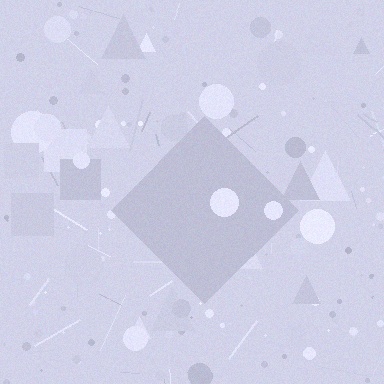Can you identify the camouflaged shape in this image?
The camouflaged shape is a diamond.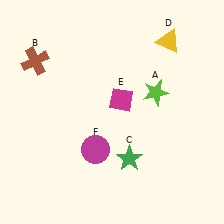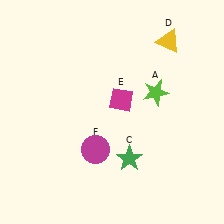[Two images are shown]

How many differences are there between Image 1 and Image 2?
There is 1 difference between the two images.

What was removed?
The brown cross (B) was removed in Image 2.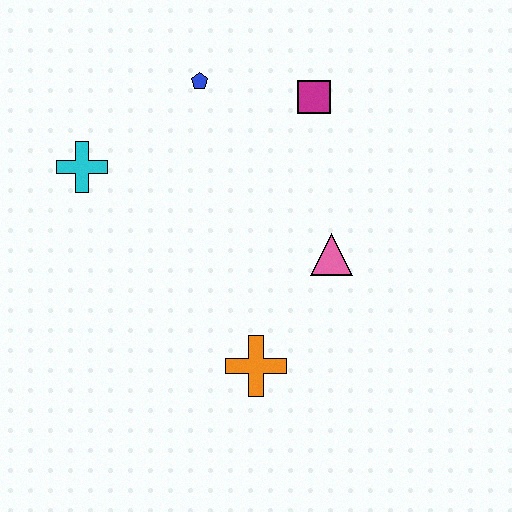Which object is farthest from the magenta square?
The orange cross is farthest from the magenta square.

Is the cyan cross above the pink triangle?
Yes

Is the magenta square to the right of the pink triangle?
No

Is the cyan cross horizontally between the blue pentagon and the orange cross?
No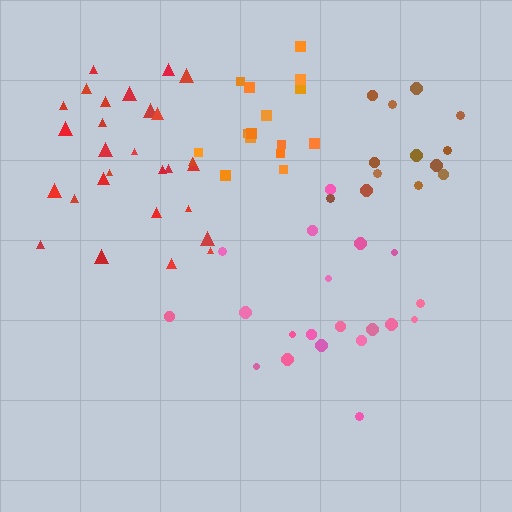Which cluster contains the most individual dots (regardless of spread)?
Red (28).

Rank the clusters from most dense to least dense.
orange, red, brown, pink.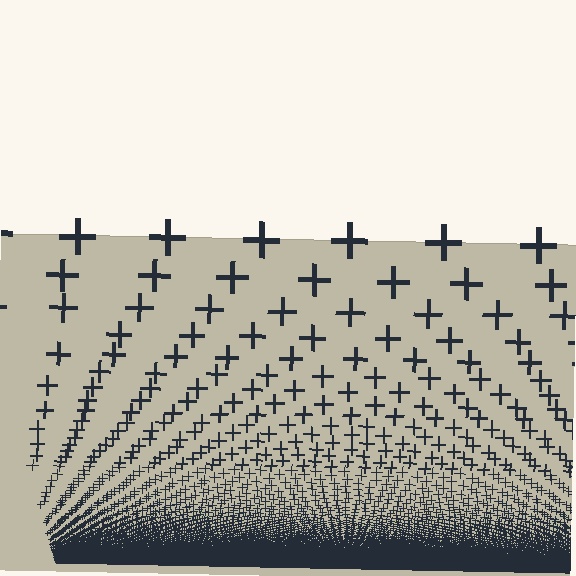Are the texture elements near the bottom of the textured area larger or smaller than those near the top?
Smaller. The gradient is inverted — elements near the bottom are smaller and denser.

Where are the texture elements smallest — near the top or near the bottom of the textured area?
Near the bottom.